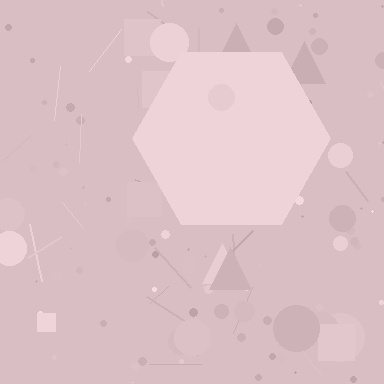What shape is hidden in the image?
A hexagon is hidden in the image.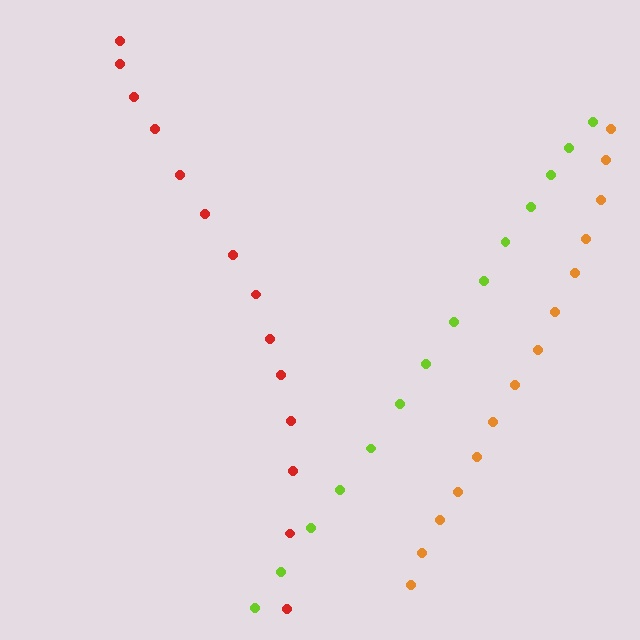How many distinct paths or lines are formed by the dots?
There are 3 distinct paths.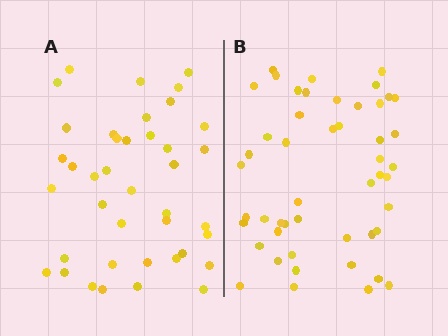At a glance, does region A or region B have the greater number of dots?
Region B (the right region) has more dots.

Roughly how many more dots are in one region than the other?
Region B has roughly 8 or so more dots than region A.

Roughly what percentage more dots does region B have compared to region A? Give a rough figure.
About 20% more.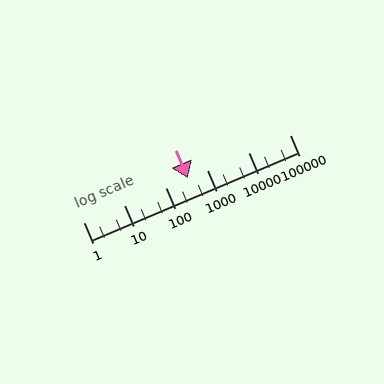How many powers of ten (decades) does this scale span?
The scale spans 5 decades, from 1 to 100000.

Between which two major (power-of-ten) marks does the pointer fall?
The pointer is between 100 and 1000.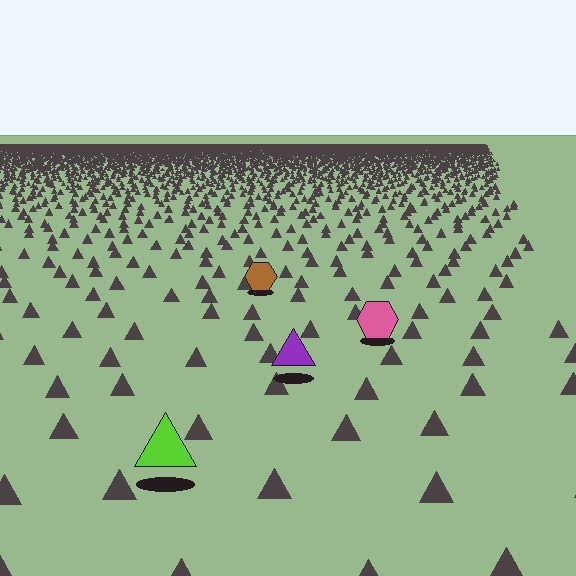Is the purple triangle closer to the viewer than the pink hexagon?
Yes. The purple triangle is closer — you can tell from the texture gradient: the ground texture is coarser near it.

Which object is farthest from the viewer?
The brown hexagon is farthest from the viewer. It appears smaller and the ground texture around it is denser.